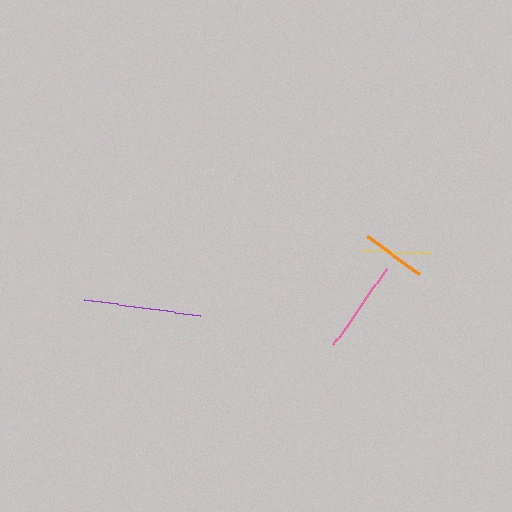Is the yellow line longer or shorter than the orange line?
The yellow line is longer than the orange line.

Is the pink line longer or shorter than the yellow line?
The pink line is longer than the yellow line.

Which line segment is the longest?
The purple line is the longest at approximately 117 pixels.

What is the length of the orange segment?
The orange segment is approximately 64 pixels long.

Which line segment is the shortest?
The orange line is the shortest at approximately 64 pixels.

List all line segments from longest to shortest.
From longest to shortest: purple, pink, yellow, orange.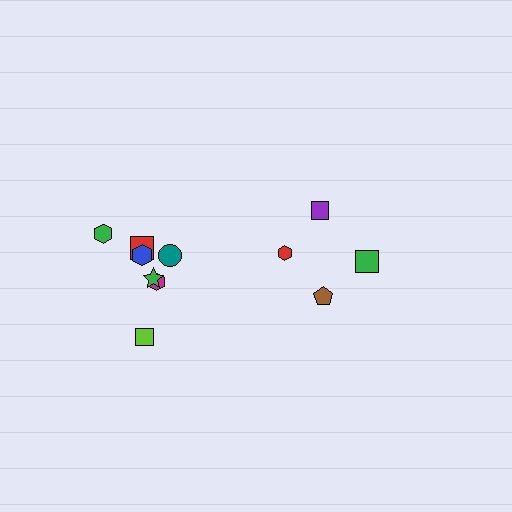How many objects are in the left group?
There are 7 objects.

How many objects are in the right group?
There are 4 objects.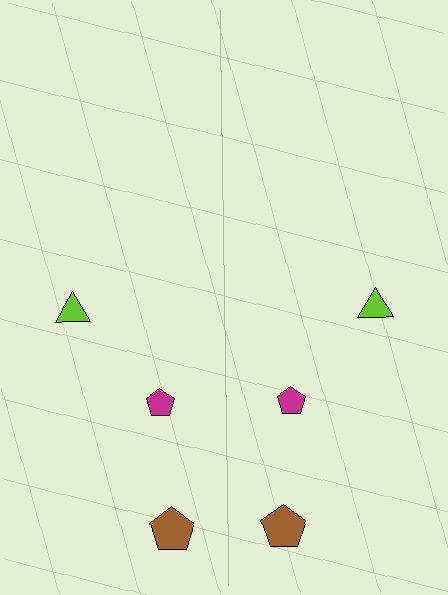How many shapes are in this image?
There are 6 shapes in this image.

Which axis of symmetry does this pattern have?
The pattern has a vertical axis of symmetry running through the center of the image.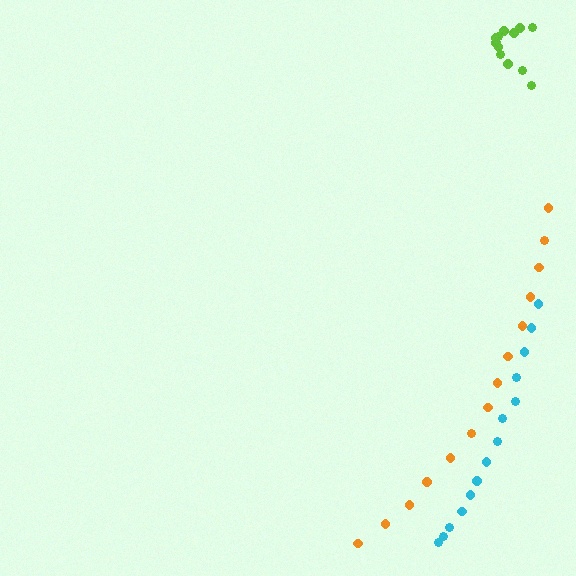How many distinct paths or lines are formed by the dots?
There are 3 distinct paths.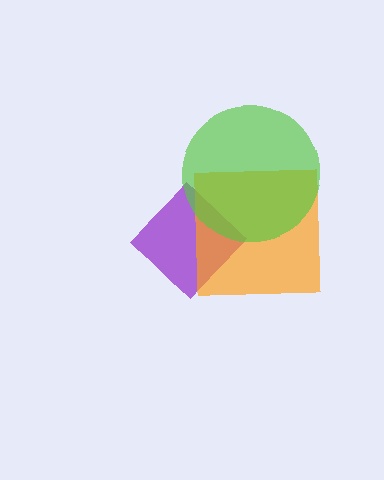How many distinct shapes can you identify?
There are 3 distinct shapes: a purple diamond, an orange square, a lime circle.